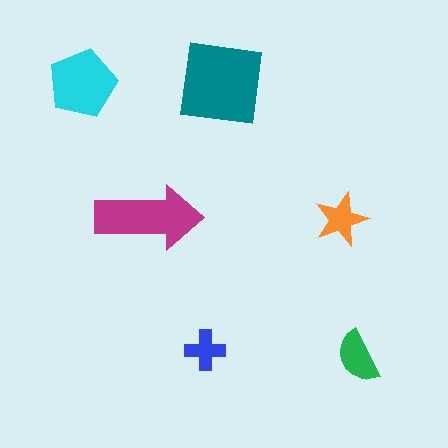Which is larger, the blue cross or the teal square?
The teal square.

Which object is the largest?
The teal square.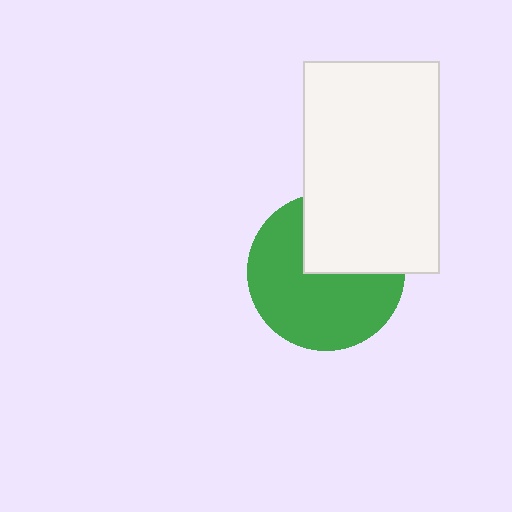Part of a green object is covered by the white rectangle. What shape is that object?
It is a circle.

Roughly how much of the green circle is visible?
Most of it is visible (roughly 65%).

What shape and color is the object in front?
The object in front is a white rectangle.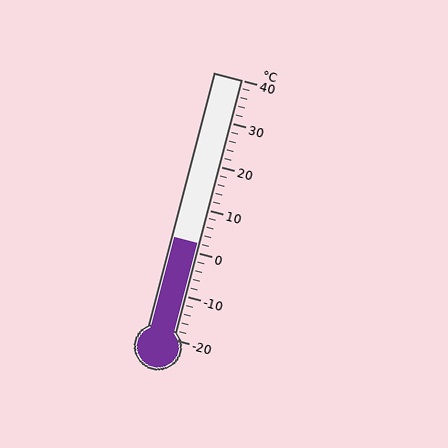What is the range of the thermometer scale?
The thermometer scale ranges from -20°C to 40°C.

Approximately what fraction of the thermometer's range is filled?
The thermometer is filled to approximately 35% of its range.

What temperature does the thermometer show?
The thermometer shows approximately 2°C.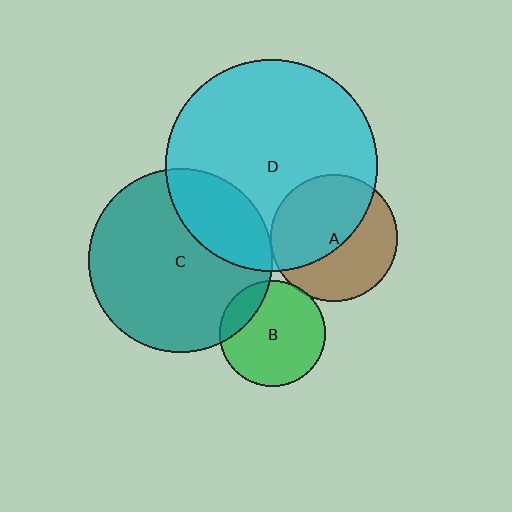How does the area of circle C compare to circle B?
Approximately 3.0 times.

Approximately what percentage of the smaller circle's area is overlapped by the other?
Approximately 15%.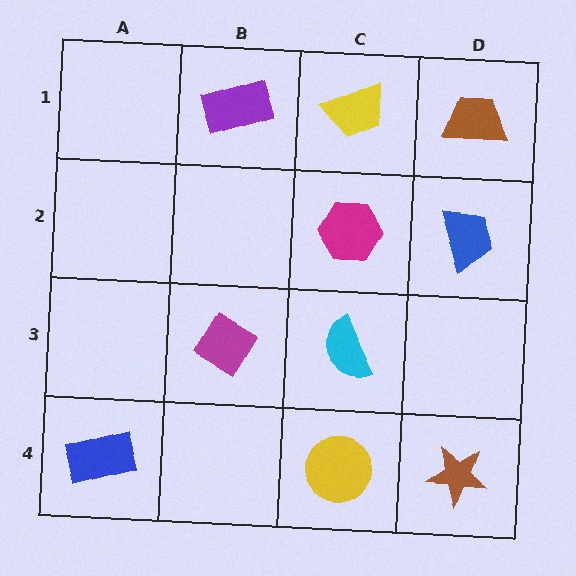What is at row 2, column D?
A blue trapezoid.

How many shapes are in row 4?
3 shapes.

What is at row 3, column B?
A magenta diamond.